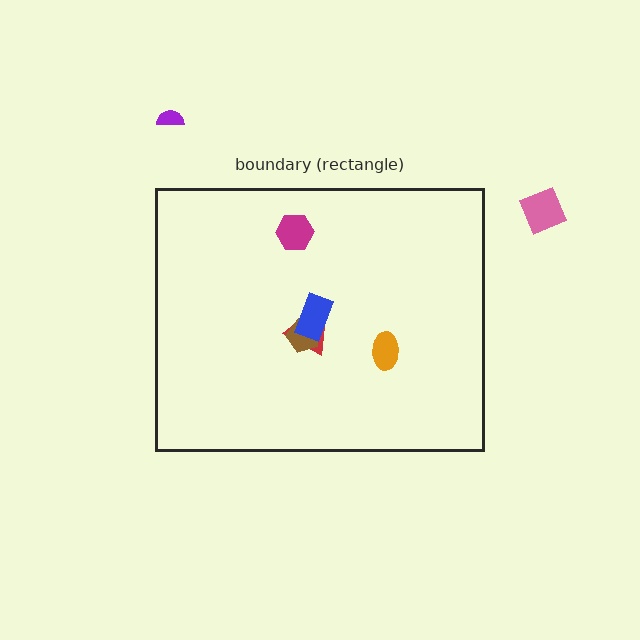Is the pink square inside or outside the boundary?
Outside.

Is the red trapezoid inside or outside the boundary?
Inside.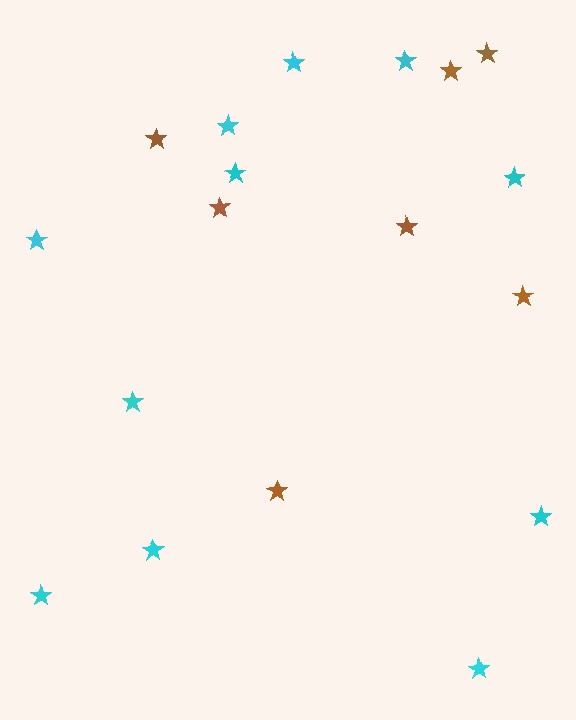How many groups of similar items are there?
There are 2 groups: one group of brown stars (7) and one group of cyan stars (11).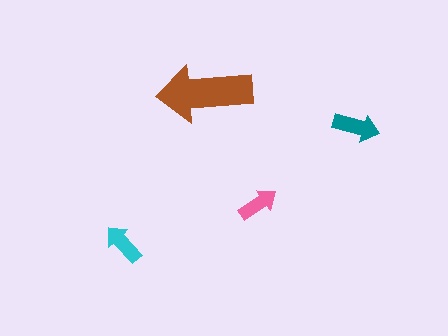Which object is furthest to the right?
The teal arrow is rightmost.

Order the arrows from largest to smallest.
the brown one, the teal one, the cyan one, the pink one.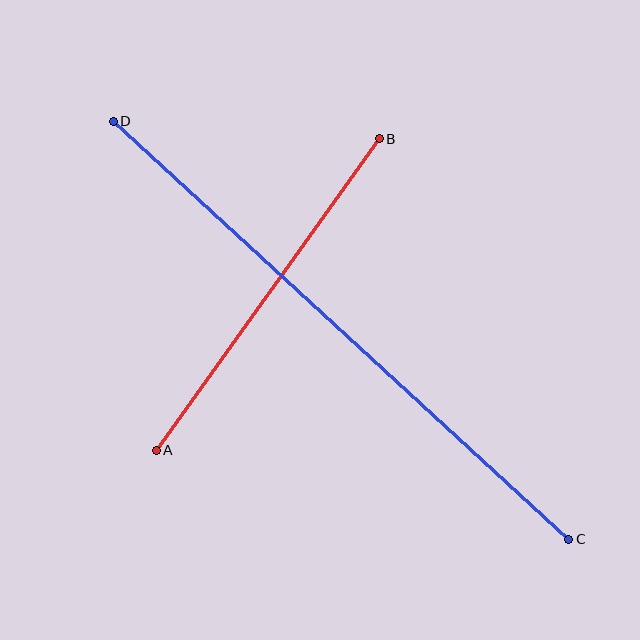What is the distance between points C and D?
The distance is approximately 618 pixels.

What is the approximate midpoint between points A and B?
The midpoint is at approximately (268, 294) pixels.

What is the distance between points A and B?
The distance is approximately 383 pixels.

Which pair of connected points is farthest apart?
Points C and D are farthest apart.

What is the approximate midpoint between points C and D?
The midpoint is at approximately (341, 330) pixels.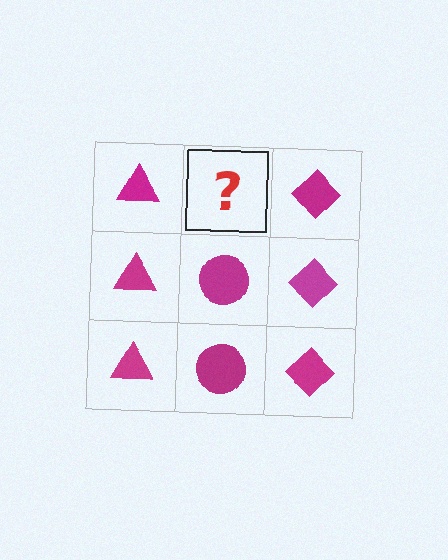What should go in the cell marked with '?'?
The missing cell should contain a magenta circle.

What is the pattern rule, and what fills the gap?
The rule is that each column has a consistent shape. The gap should be filled with a magenta circle.